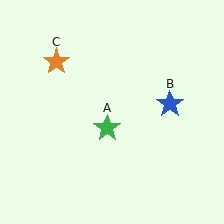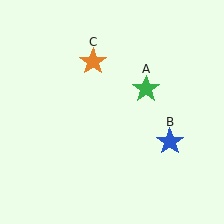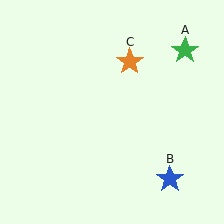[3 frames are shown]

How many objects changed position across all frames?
3 objects changed position: green star (object A), blue star (object B), orange star (object C).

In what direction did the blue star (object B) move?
The blue star (object B) moved down.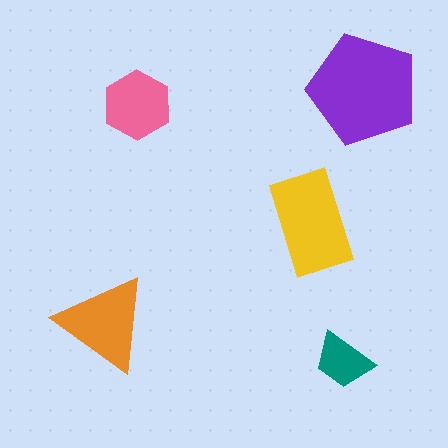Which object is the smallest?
The teal trapezoid.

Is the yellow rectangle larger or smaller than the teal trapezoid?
Larger.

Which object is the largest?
The purple pentagon.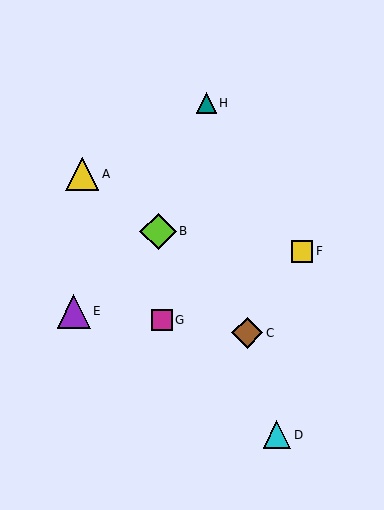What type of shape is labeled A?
Shape A is a yellow triangle.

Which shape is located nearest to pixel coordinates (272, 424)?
The cyan triangle (labeled D) at (277, 435) is nearest to that location.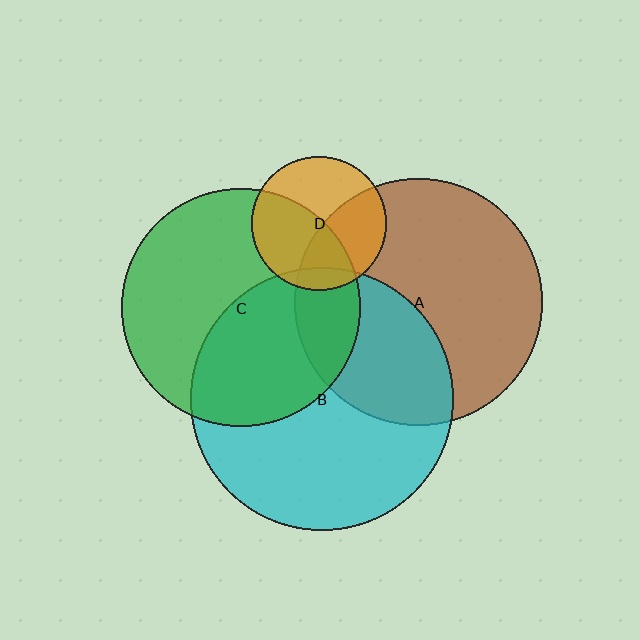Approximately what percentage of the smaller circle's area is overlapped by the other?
Approximately 15%.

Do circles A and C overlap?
Yes.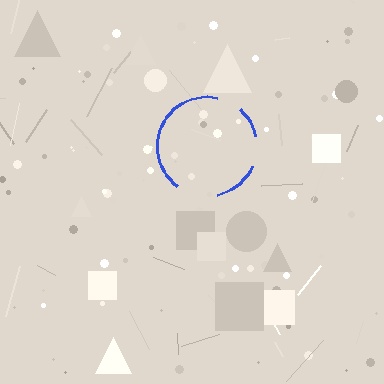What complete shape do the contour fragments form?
The contour fragments form a circle.